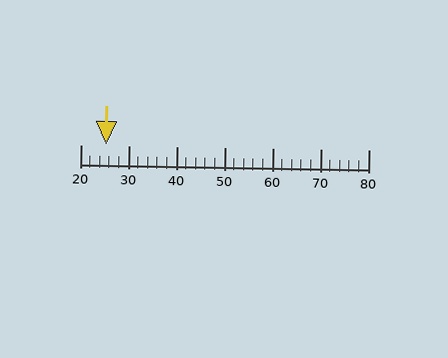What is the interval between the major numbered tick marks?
The major tick marks are spaced 10 units apart.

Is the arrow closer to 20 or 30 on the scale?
The arrow is closer to 30.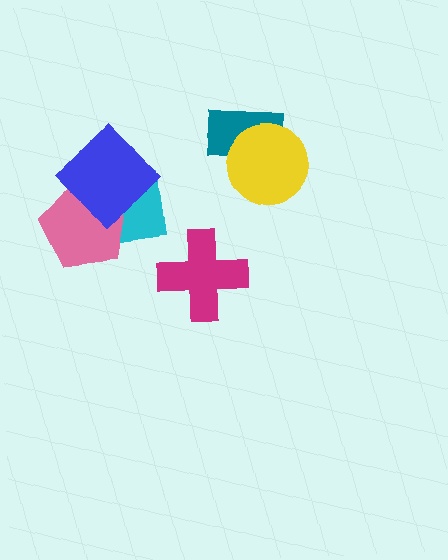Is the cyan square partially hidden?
Yes, it is partially covered by another shape.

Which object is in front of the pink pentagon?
The blue diamond is in front of the pink pentagon.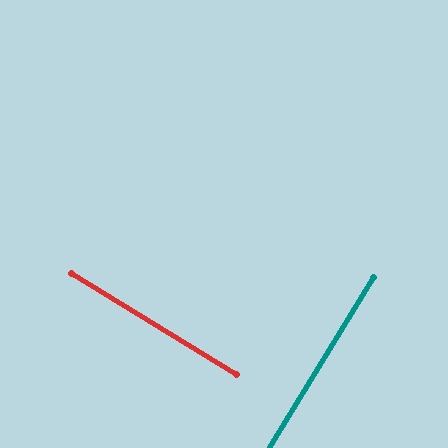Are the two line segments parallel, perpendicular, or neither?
Perpendicular — they meet at approximately 90°.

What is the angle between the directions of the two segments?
Approximately 90 degrees.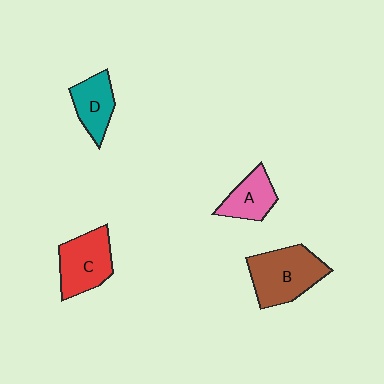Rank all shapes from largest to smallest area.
From largest to smallest: B (brown), C (red), D (teal), A (pink).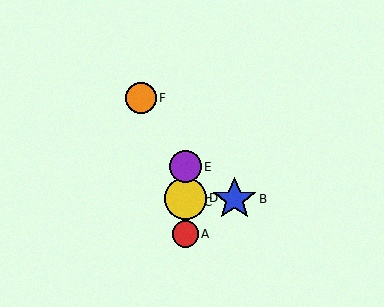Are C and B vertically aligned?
No, C is at x≈185 and B is at x≈235.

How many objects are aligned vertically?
4 objects (A, C, D, E) are aligned vertically.